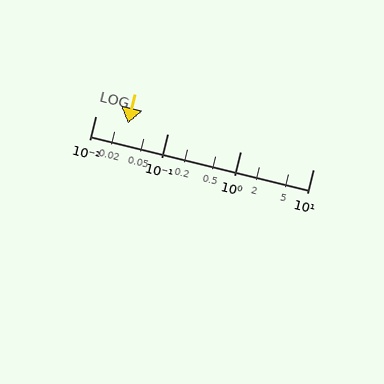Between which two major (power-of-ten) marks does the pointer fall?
The pointer is between 0.01 and 0.1.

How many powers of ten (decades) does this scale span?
The scale spans 3 decades, from 0.01 to 10.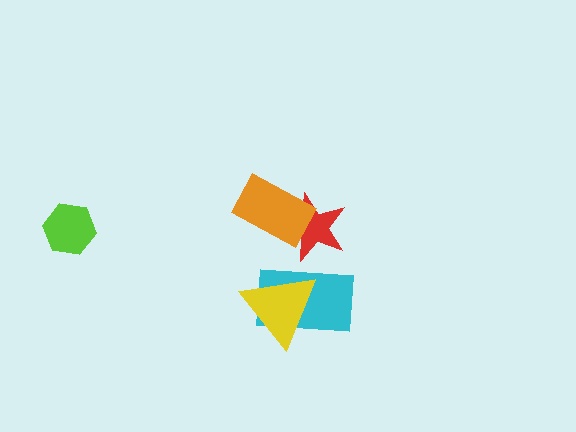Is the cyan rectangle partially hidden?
Yes, it is partially covered by another shape.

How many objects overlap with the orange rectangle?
1 object overlaps with the orange rectangle.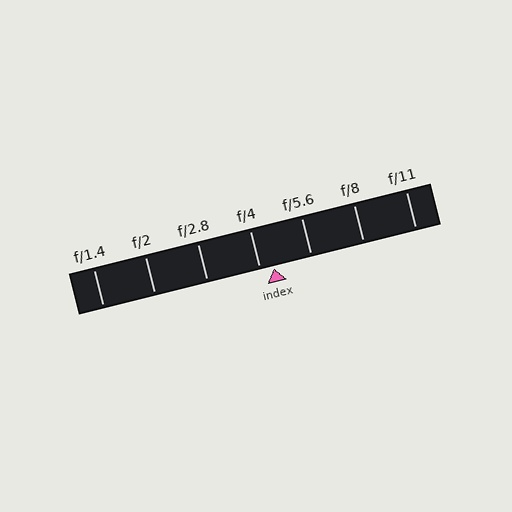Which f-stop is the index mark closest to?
The index mark is closest to f/4.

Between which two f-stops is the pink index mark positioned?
The index mark is between f/4 and f/5.6.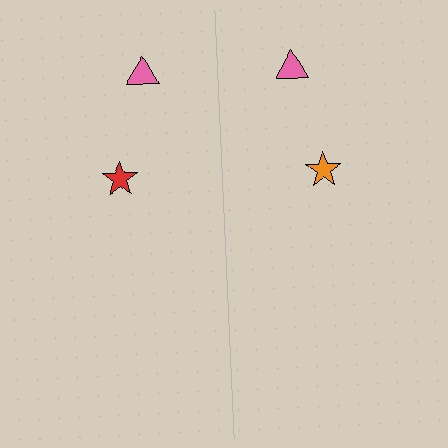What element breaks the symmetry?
The orange star on the right side breaks the symmetry — its mirror counterpart is red.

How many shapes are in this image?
There are 4 shapes in this image.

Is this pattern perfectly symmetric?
No, the pattern is not perfectly symmetric. The orange star on the right side breaks the symmetry — its mirror counterpart is red.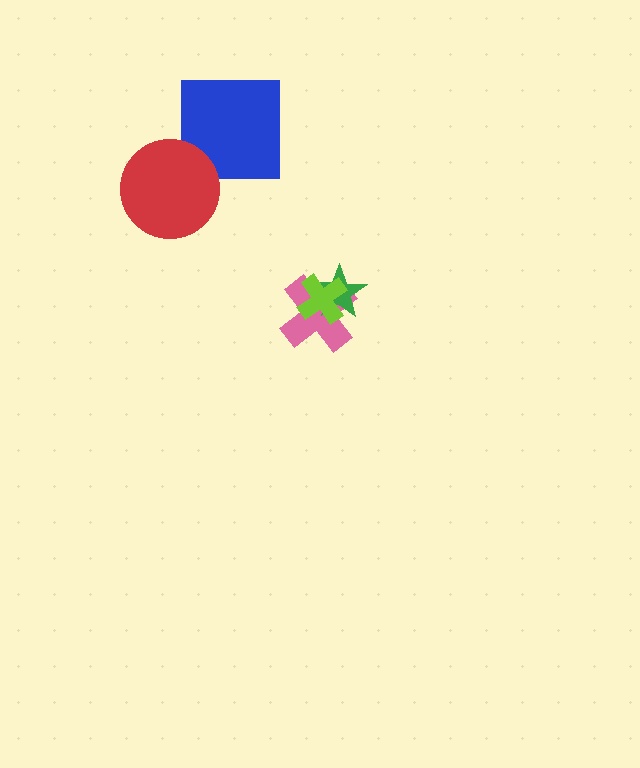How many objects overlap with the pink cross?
2 objects overlap with the pink cross.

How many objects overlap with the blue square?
1 object overlaps with the blue square.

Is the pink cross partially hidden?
Yes, it is partially covered by another shape.